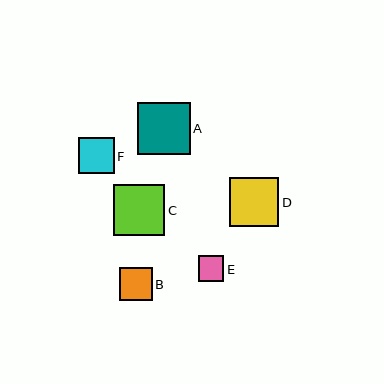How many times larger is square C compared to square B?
Square C is approximately 1.6 times the size of square B.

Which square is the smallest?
Square E is the smallest with a size of approximately 25 pixels.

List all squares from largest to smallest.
From largest to smallest: A, C, D, F, B, E.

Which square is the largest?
Square A is the largest with a size of approximately 52 pixels.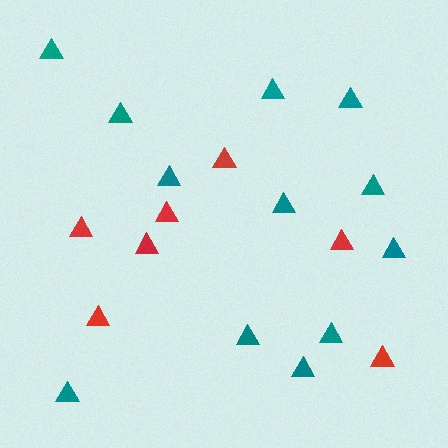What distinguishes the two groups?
There are 2 groups: one group of teal triangles (12) and one group of red triangles (7).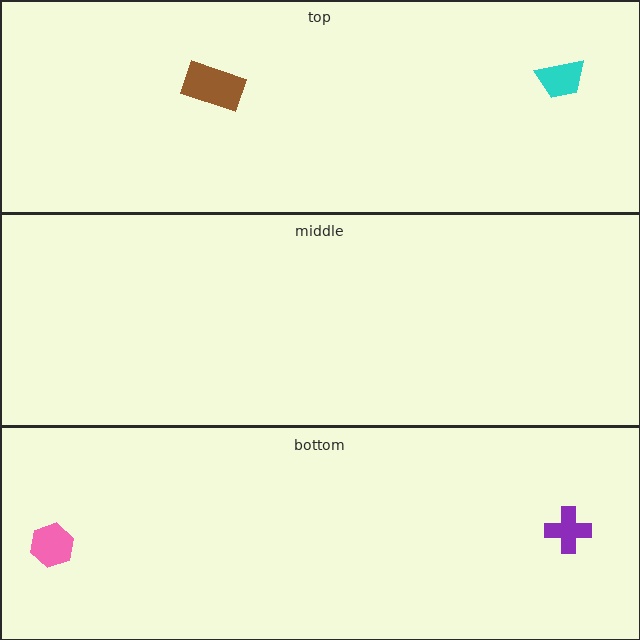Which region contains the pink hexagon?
The bottom region.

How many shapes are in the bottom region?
2.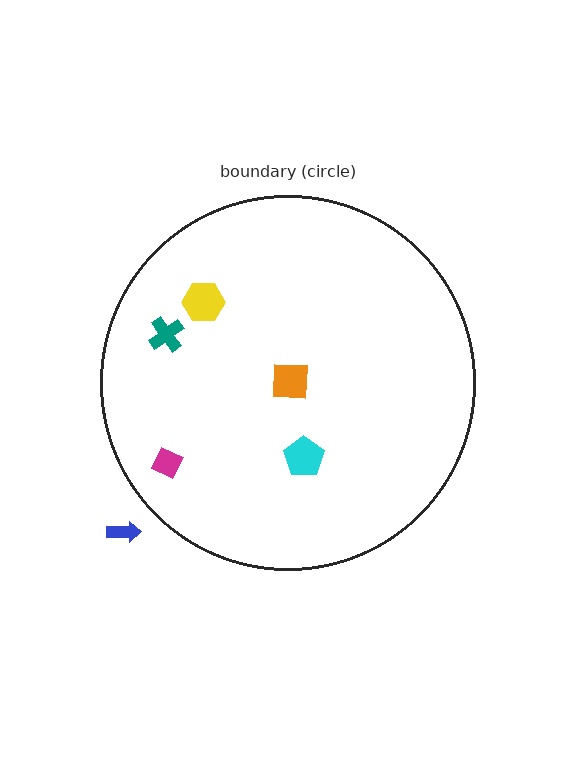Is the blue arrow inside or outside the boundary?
Outside.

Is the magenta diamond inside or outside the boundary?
Inside.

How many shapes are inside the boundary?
5 inside, 1 outside.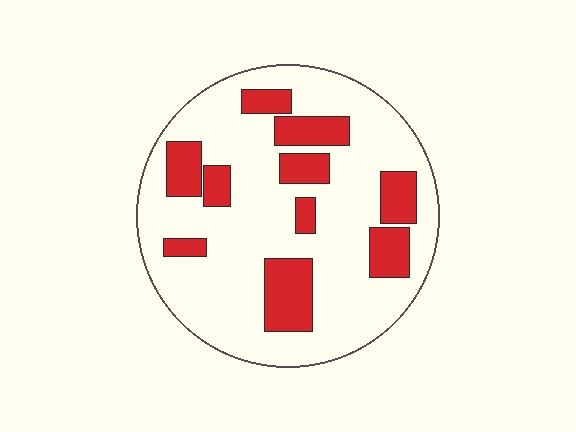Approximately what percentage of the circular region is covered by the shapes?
Approximately 25%.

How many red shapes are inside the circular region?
10.